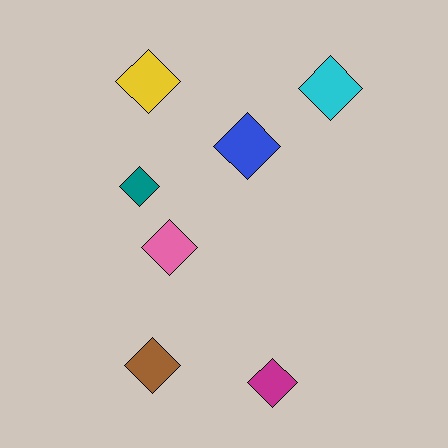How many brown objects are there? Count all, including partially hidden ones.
There is 1 brown object.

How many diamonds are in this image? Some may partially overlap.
There are 7 diamonds.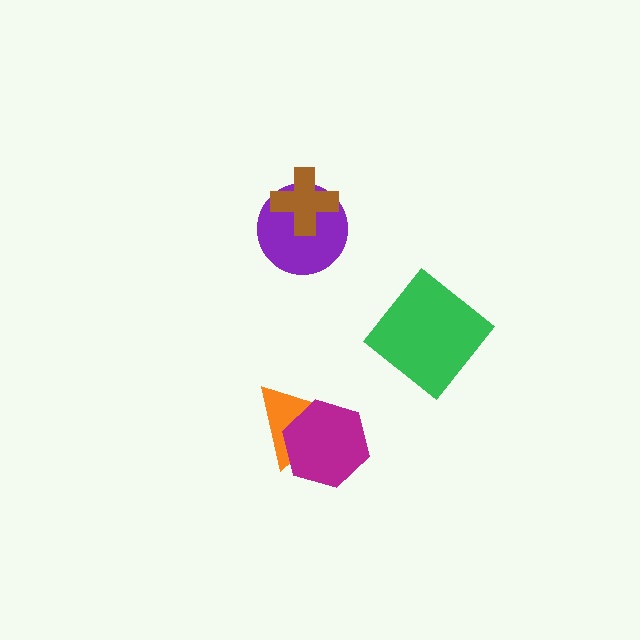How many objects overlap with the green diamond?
0 objects overlap with the green diamond.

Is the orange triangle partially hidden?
Yes, it is partially covered by another shape.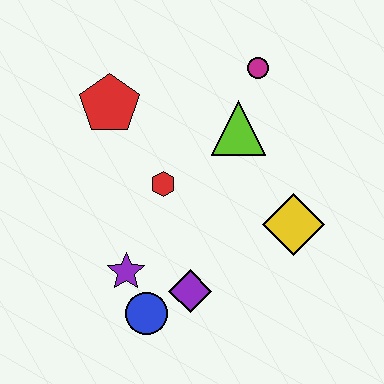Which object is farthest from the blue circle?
The magenta circle is farthest from the blue circle.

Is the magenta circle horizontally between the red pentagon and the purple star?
No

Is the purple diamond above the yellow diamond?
No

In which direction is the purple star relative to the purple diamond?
The purple star is to the left of the purple diamond.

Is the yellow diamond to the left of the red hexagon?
No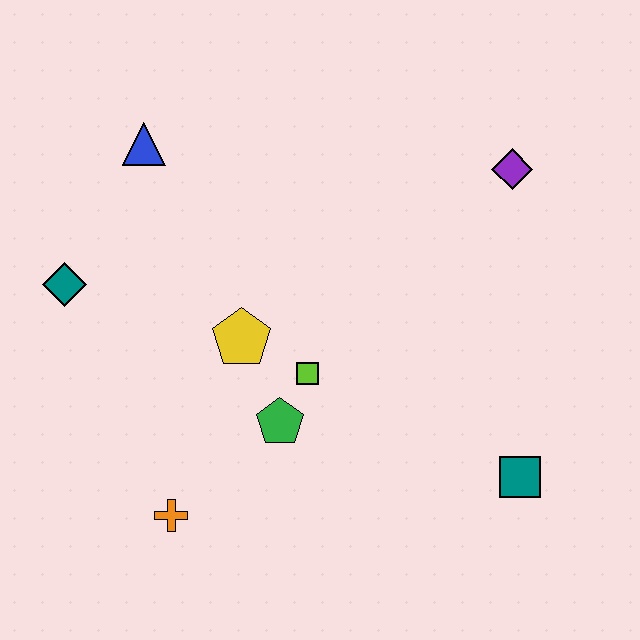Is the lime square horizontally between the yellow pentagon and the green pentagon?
No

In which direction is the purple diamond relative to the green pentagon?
The purple diamond is above the green pentagon.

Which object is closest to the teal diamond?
The blue triangle is closest to the teal diamond.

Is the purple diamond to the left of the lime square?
No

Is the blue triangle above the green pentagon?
Yes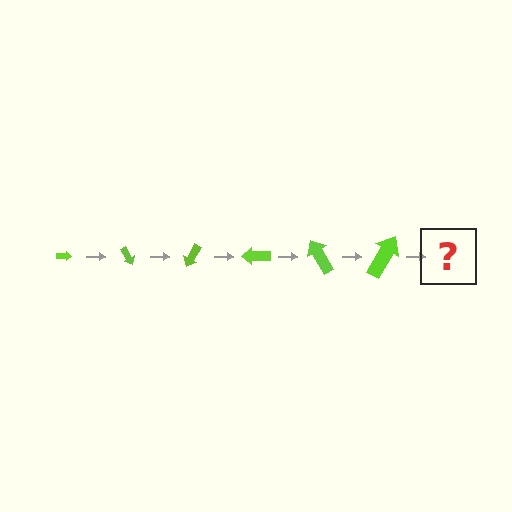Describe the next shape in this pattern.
It should be an arrow, larger than the previous one and rotated 360 degrees from the start.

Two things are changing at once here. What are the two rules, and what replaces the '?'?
The two rules are that the arrow grows larger each step and it rotates 60 degrees each step. The '?' should be an arrow, larger than the previous one and rotated 360 degrees from the start.